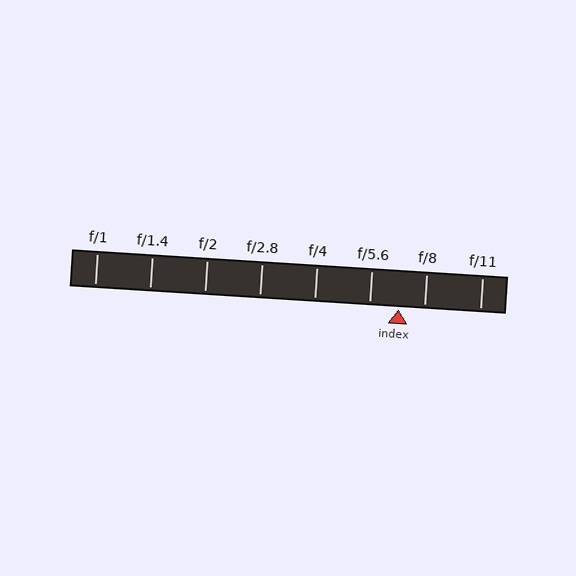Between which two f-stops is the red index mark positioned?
The index mark is between f/5.6 and f/8.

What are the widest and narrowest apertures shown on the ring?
The widest aperture shown is f/1 and the narrowest is f/11.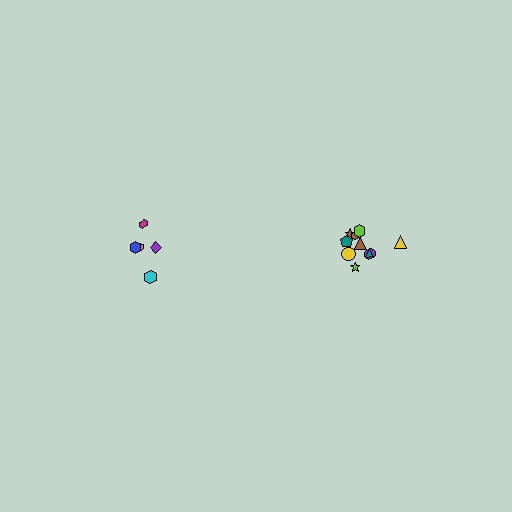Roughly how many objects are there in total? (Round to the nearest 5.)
Roughly 15 objects in total.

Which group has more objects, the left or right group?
The right group.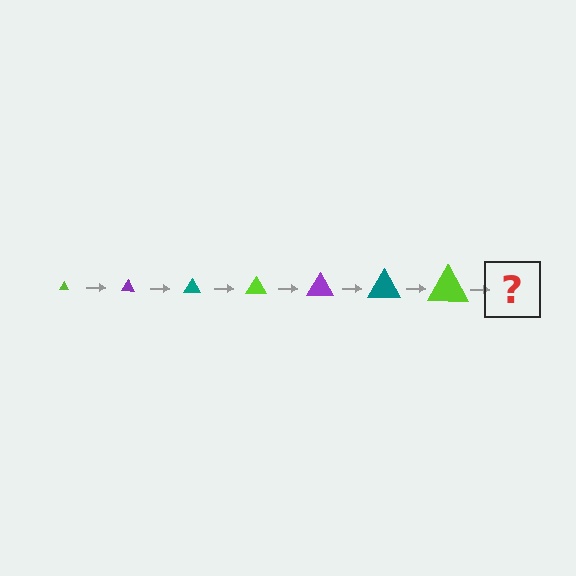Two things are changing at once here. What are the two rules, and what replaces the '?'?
The two rules are that the triangle grows larger each step and the color cycles through lime, purple, and teal. The '?' should be a purple triangle, larger than the previous one.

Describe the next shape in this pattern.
It should be a purple triangle, larger than the previous one.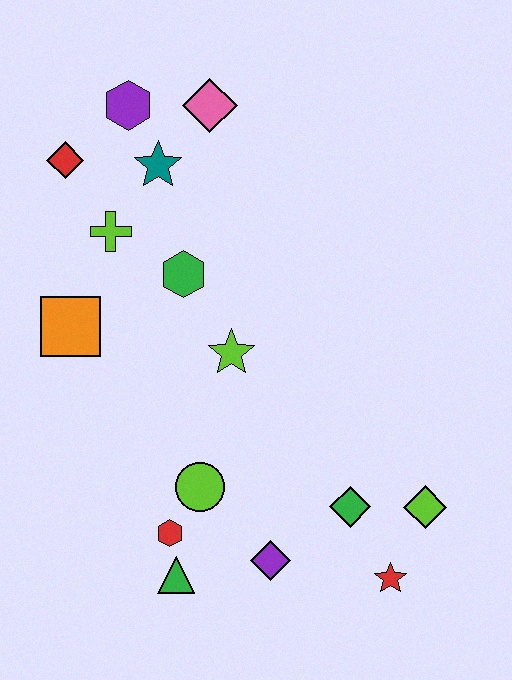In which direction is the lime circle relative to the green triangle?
The lime circle is above the green triangle.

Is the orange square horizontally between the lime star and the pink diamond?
No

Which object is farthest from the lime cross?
The red star is farthest from the lime cross.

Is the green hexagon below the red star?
No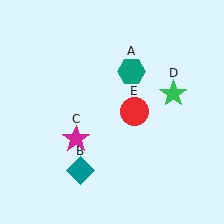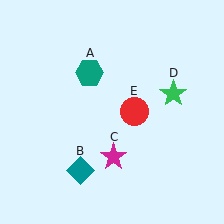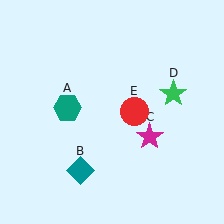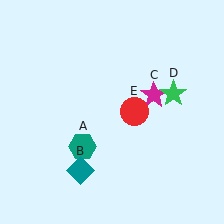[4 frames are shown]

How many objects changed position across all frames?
2 objects changed position: teal hexagon (object A), magenta star (object C).